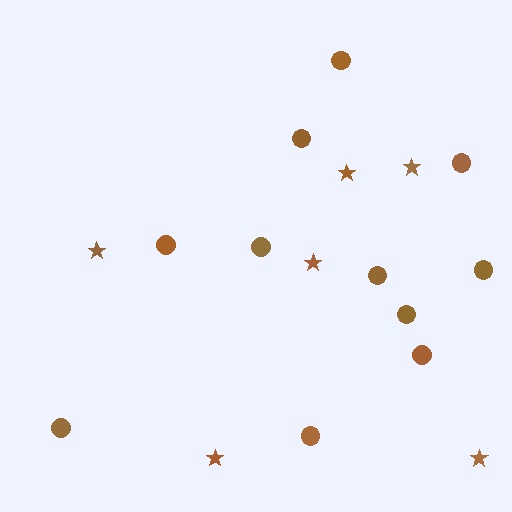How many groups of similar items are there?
There are 2 groups: one group of circles (11) and one group of stars (6).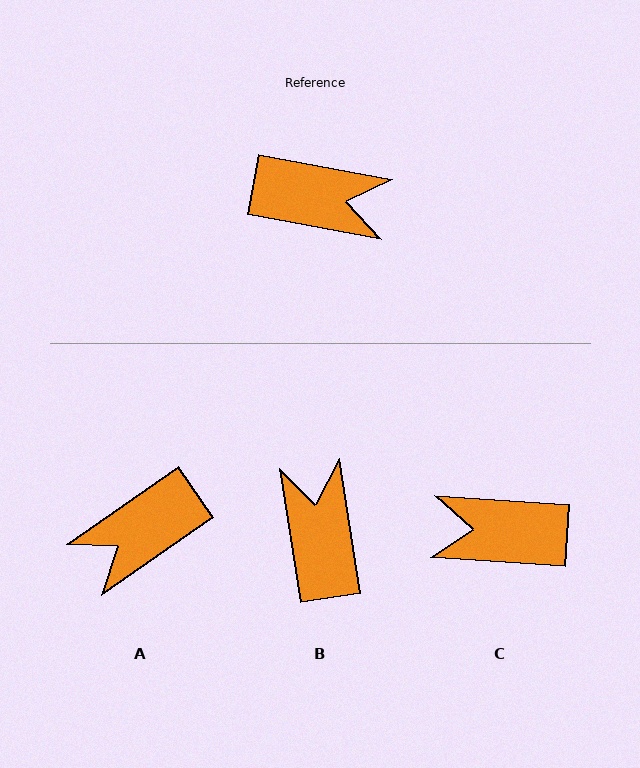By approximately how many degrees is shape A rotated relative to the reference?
Approximately 135 degrees clockwise.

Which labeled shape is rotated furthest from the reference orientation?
C, about 173 degrees away.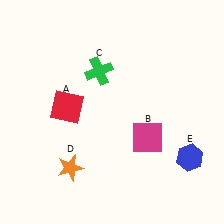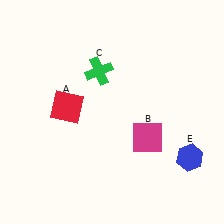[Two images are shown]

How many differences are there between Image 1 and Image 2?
There is 1 difference between the two images.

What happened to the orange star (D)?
The orange star (D) was removed in Image 2. It was in the bottom-left area of Image 1.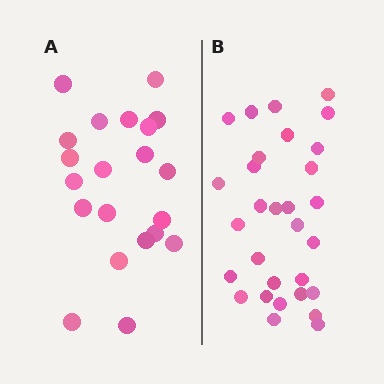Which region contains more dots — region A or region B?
Region B (the right region) has more dots.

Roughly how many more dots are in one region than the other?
Region B has roughly 8 or so more dots than region A.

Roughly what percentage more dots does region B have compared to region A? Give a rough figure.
About 45% more.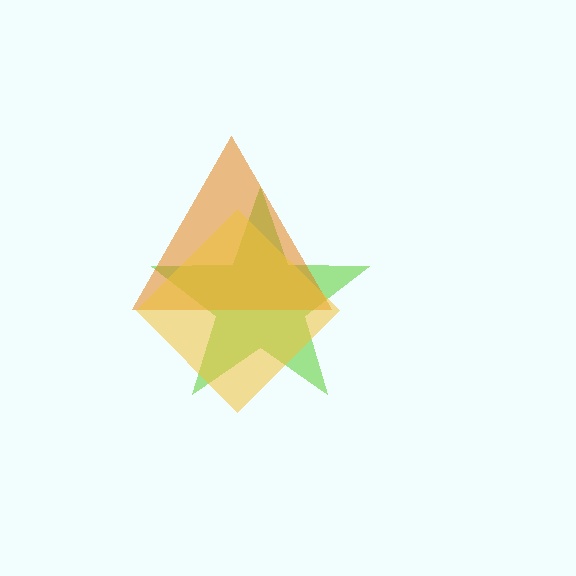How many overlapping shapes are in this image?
There are 3 overlapping shapes in the image.